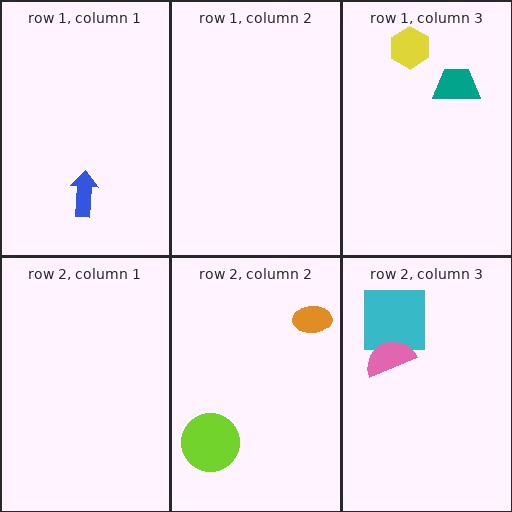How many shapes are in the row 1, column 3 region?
2.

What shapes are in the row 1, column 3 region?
The teal trapezoid, the yellow hexagon.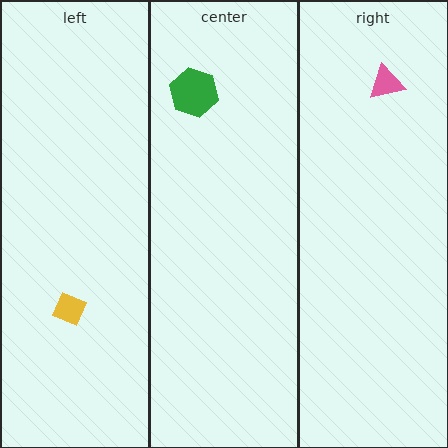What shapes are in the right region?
The pink triangle.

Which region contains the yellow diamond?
The left region.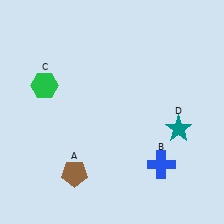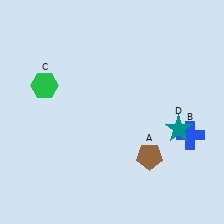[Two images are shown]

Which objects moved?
The objects that moved are: the brown pentagon (A), the blue cross (B).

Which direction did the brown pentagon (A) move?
The brown pentagon (A) moved right.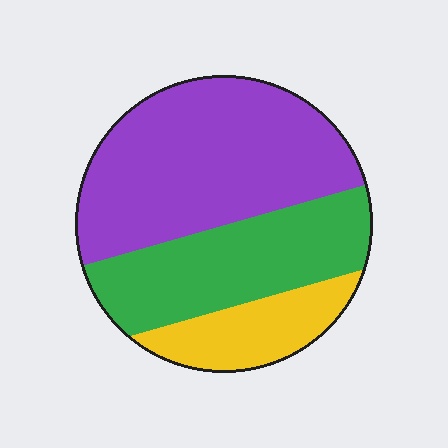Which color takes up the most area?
Purple, at roughly 50%.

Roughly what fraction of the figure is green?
Green covers roughly 35% of the figure.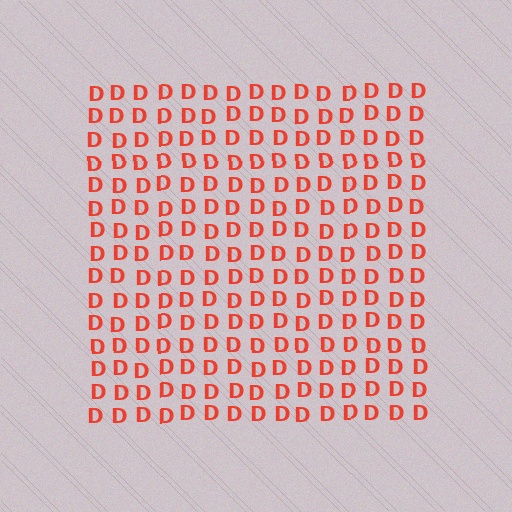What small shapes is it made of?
It is made of small letter D's.